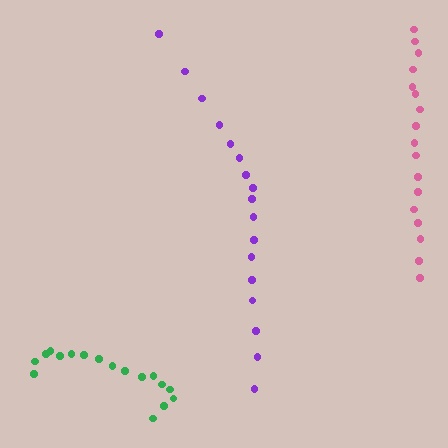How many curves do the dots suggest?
There are 3 distinct paths.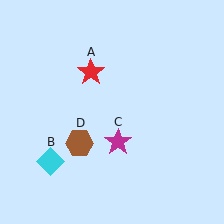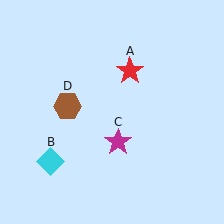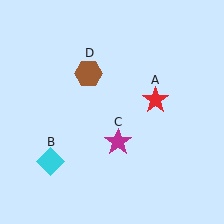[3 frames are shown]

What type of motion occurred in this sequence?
The red star (object A), brown hexagon (object D) rotated clockwise around the center of the scene.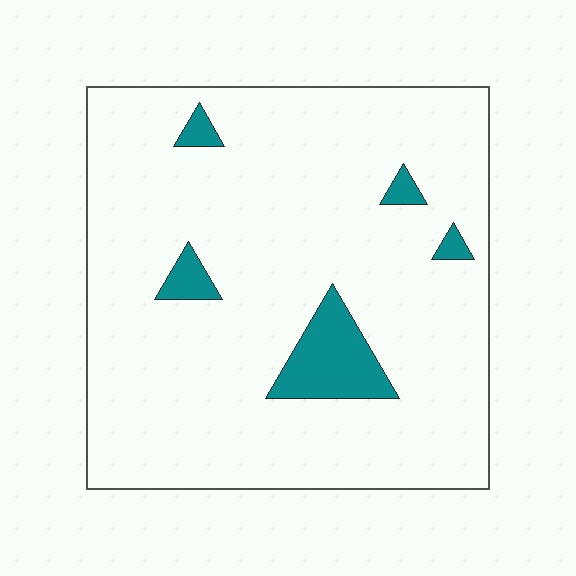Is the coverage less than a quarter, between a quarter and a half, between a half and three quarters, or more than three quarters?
Less than a quarter.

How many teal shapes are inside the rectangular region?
5.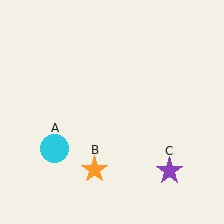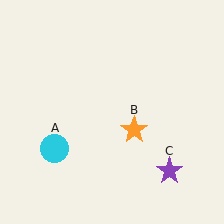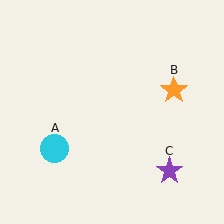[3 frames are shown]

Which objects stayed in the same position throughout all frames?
Cyan circle (object A) and purple star (object C) remained stationary.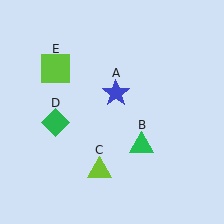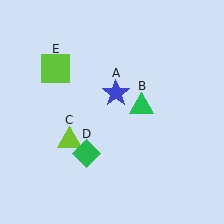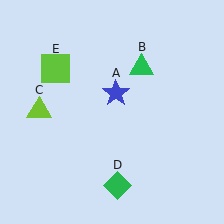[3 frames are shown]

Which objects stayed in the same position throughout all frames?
Blue star (object A) and lime square (object E) remained stationary.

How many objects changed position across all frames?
3 objects changed position: green triangle (object B), lime triangle (object C), green diamond (object D).